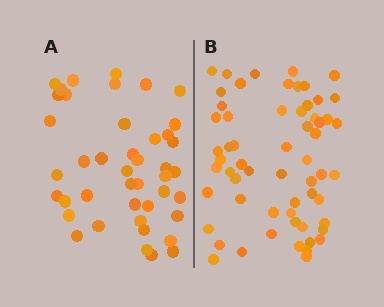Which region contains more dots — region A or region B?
Region B (the right region) has more dots.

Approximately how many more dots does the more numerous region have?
Region B has approximately 15 more dots than region A.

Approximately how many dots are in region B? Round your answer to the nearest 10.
About 60 dots.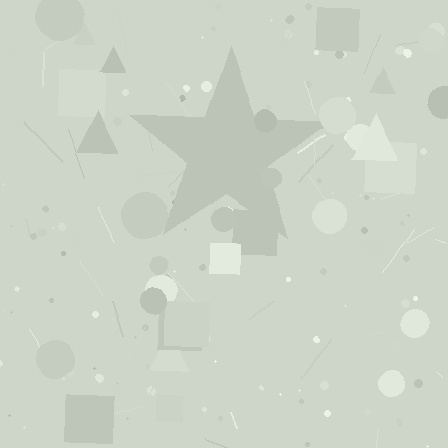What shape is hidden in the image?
A star is hidden in the image.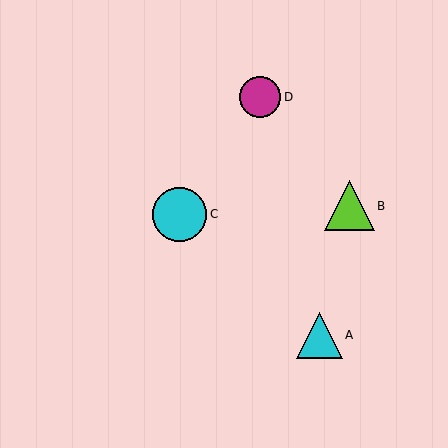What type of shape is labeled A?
Shape A is a cyan triangle.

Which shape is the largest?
The cyan circle (labeled C) is the largest.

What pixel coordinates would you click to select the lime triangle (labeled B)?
Click at (349, 206) to select the lime triangle B.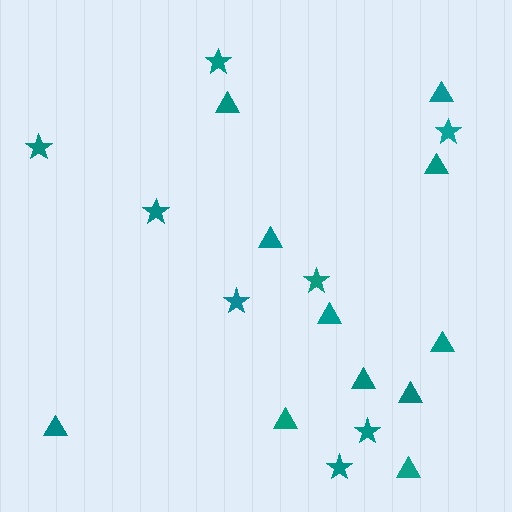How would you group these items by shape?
There are 2 groups: one group of stars (8) and one group of triangles (11).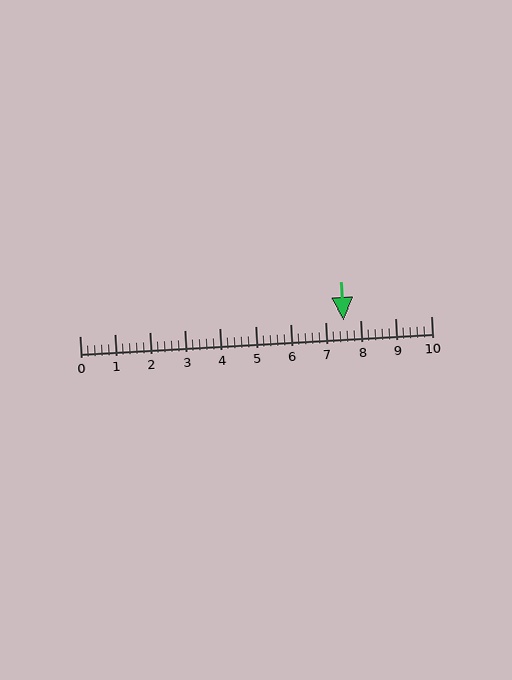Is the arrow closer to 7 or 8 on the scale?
The arrow is closer to 8.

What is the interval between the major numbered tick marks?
The major tick marks are spaced 1 units apart.